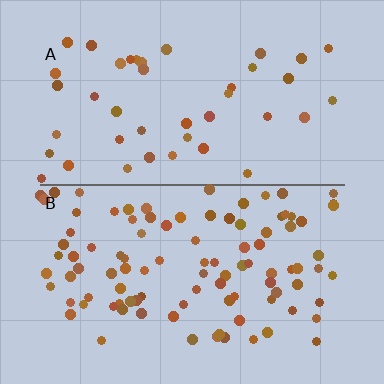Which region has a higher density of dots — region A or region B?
B (the bottom).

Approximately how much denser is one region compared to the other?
Approximately 2.3× — region B over region A.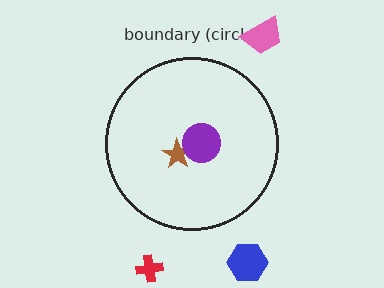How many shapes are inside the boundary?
2 inside, 3 outside.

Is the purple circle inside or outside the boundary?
Inside.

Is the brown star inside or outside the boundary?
Inside.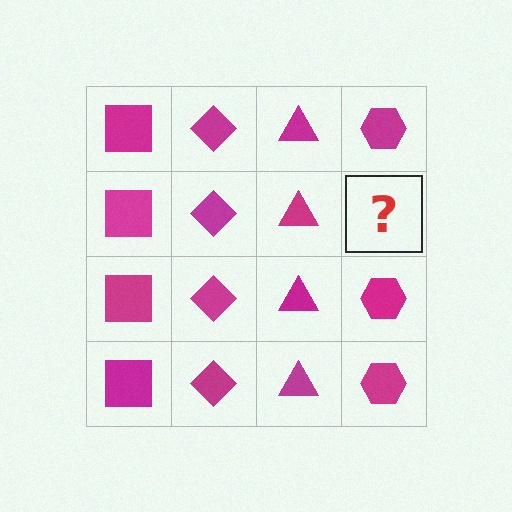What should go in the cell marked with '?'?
The missing cell should contain a magenta hexagon.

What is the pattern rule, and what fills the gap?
The rule is that each column has a consistent shape. The gap should be filled with a magenta hexagon.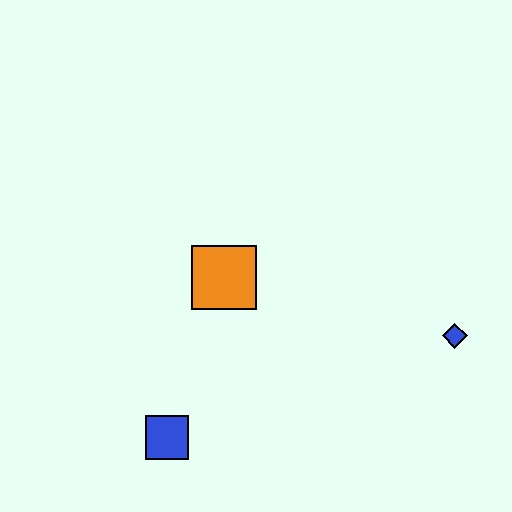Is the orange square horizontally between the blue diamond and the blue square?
Yes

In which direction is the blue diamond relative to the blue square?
The blue diamond is to the right of the blue square.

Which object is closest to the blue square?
The orange square is closest to the blue square.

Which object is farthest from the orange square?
The blue diamond is farthest from the orange square.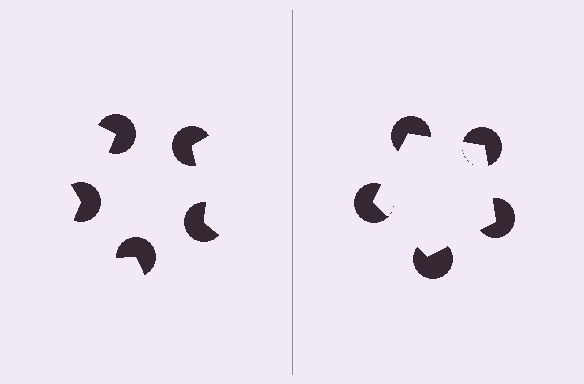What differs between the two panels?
The pac-man discs are positioned identically on both sides; only the wedge orientations differ. On the right they align to a pentagon; on the left they are misaligned.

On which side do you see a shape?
An illusory pentagon appears on the right side. On the left side the wedge cuts are rotated, so no coherent shape forms.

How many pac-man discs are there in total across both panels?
10 — 5 on each side.